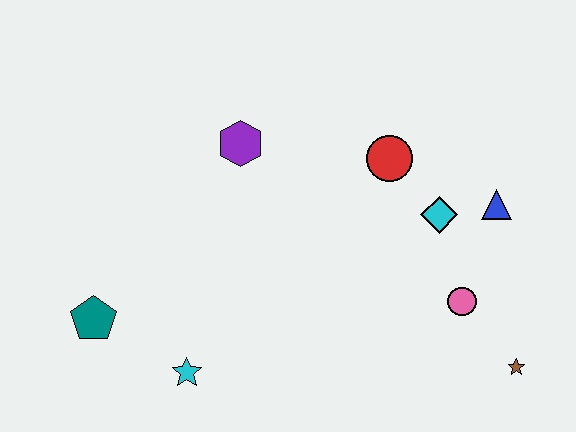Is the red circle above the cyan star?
Yes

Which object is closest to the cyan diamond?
The blue triangle is closest to the cyan diamond.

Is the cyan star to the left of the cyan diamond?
Yes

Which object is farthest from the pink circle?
The teal pentagon is farthest from the pink circle.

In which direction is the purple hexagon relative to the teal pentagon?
The purple hexagon is above the teal pentagon.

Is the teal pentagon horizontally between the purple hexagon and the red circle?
No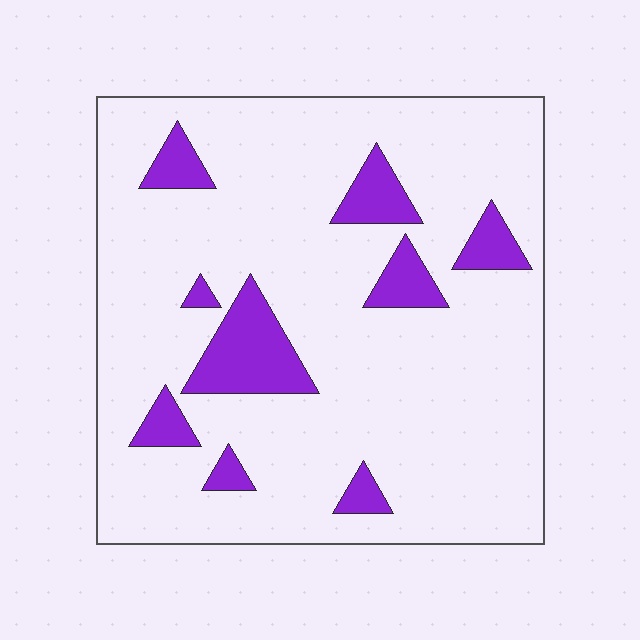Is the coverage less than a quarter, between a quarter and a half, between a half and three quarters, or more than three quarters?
Less than a quarter.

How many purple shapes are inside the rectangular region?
9.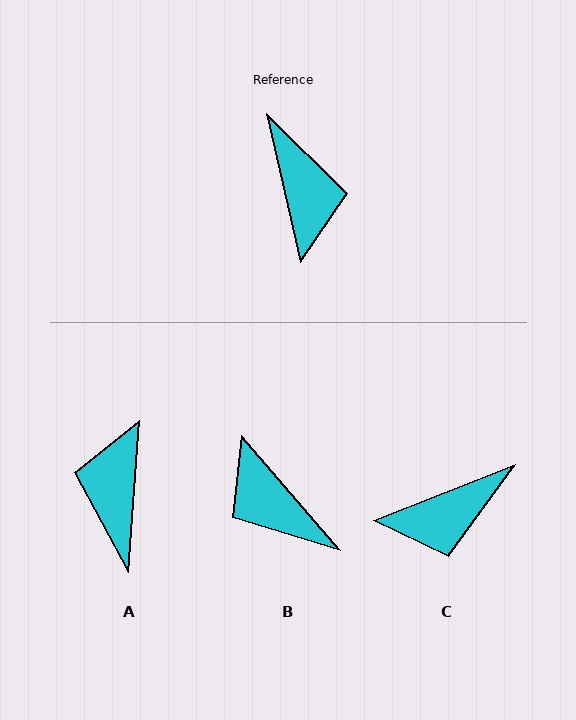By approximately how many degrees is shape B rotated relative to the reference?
Approximately 152 degrees clockwise.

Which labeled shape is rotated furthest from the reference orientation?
A, about 163 degrees away.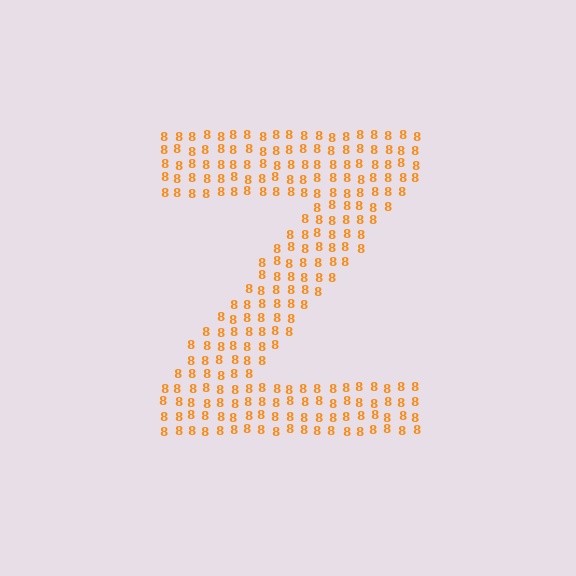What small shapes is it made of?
It is made of small digit 8's.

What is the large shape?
The large shape is the letter Z.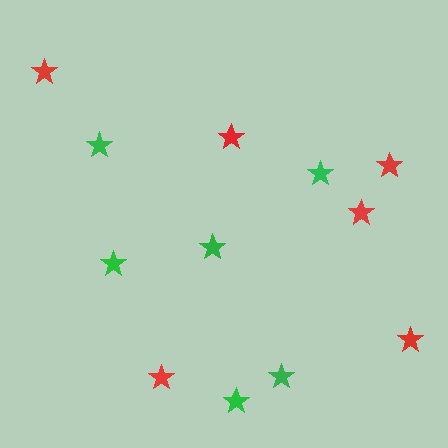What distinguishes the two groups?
There are 2 groups: one group of green stars (6) and one group of red stars (6).